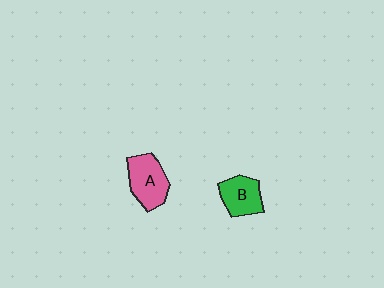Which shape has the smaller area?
Shape B (green).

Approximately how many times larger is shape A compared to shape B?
Approximately 1.2 times.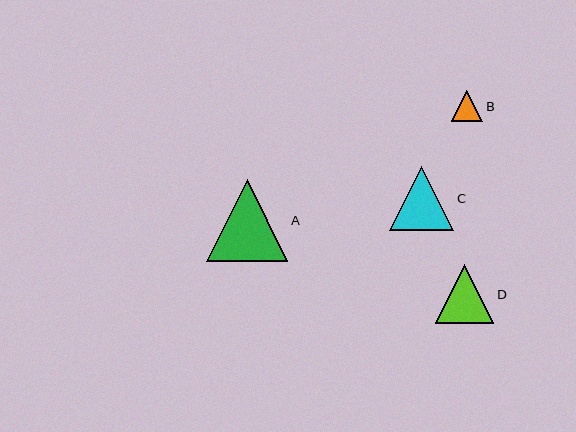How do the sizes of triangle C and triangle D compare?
Triangle C and triangle D are approximately the same size.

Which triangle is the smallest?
Triangle B is the smallest with a size of approximately 31 pixels.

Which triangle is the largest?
Triangle A is the largest with a size of approximately 81 pixels.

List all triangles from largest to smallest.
From largest to smallest: A, C, D, B.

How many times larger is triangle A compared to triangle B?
Triangle A is approximately 2.6 times the size of triangle B.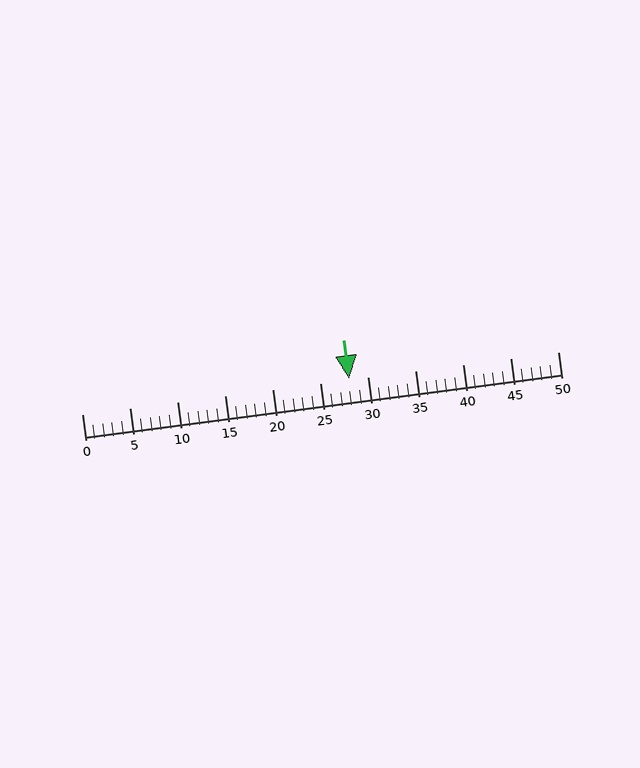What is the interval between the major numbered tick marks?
The major tick marks are spaced 5 units apart.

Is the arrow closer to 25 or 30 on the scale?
The arrow is closer to 30.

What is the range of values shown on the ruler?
The ruler shows values from 0 to 50.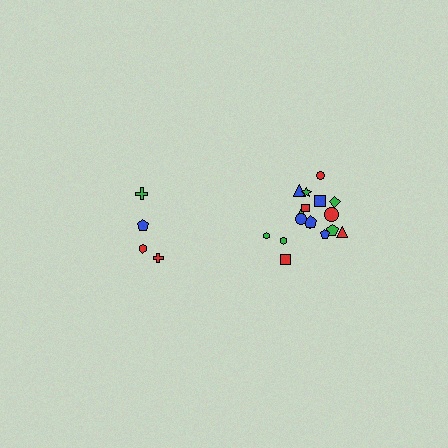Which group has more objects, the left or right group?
The right group.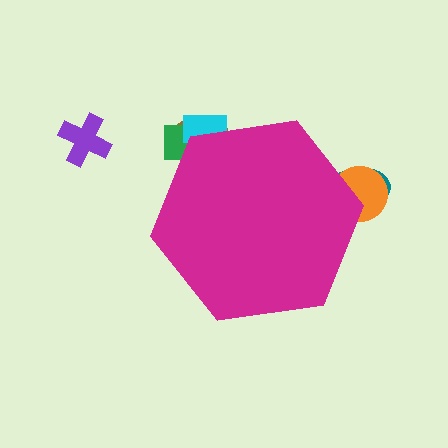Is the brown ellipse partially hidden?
Yes, the brown ellipse is partially hidden behind the magenta hexagon.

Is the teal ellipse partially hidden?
Yes, the teal ellipse is partially hidden behind the magenta hexagon.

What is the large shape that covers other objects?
A magenta hexagon.